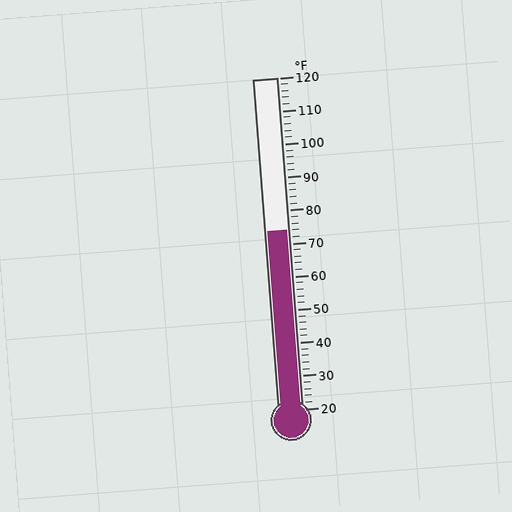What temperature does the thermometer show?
The thermometer shows approximately 74°F.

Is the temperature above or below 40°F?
The temperature is above 40°F.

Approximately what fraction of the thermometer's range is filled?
The thermometer is filled to approximately 55% of its range.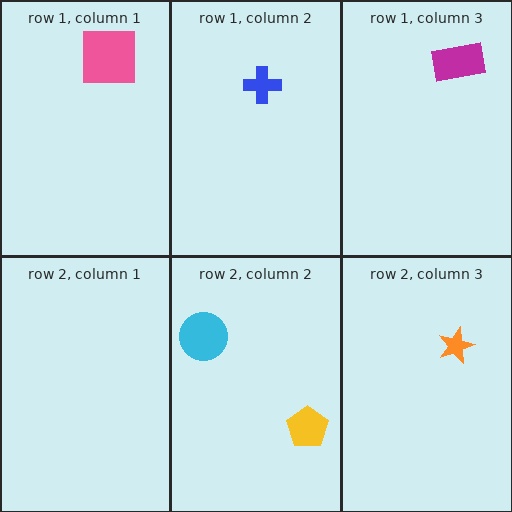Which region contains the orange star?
The row 2, column 3 region.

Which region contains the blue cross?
The row 1, column 2 region.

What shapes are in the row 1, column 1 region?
The pink square.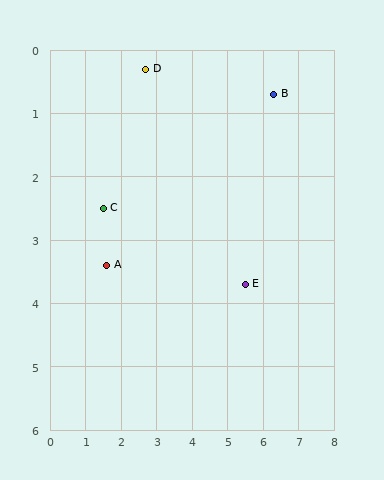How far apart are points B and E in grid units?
Points B and E are about 3.1 grid units apart.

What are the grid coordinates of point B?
Point B is at approximately (6.3, 0.7).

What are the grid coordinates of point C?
Point C is at approximately (1.5, 2.5).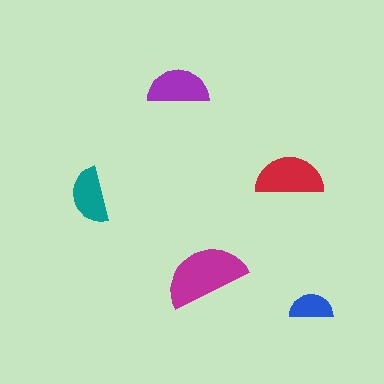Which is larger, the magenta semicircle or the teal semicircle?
The magenta one.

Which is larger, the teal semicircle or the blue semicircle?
The teal one.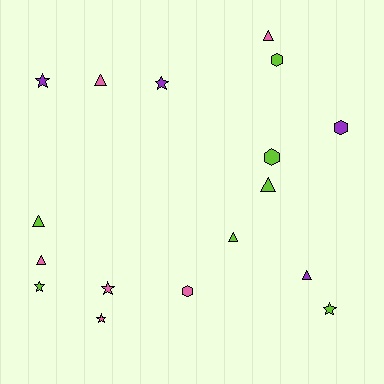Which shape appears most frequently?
Triangle, with 7 objects.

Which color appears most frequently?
Lime, with 7 objects.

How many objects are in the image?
There are 17 objects.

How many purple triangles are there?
There is 1 purple triangle.